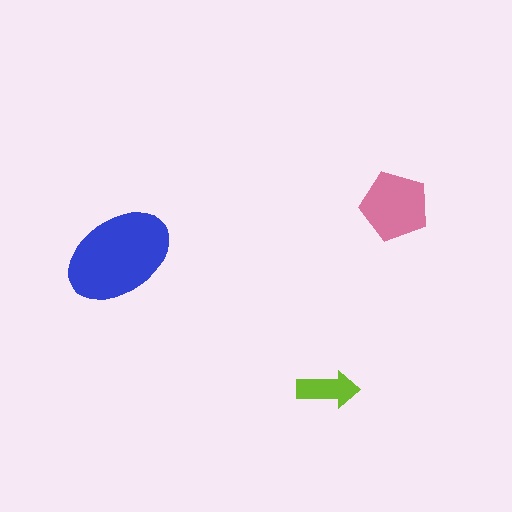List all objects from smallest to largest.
The lime arrow, the pink pentagon, the blue ellipse.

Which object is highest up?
The pink pentagon is topmost.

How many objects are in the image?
There are 3 objects in the image.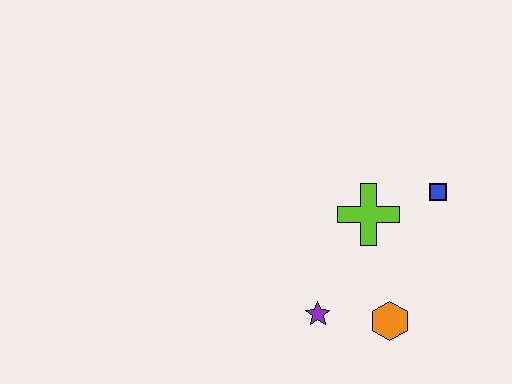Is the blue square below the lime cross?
No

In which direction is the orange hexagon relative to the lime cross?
The orange hexagon is below the lime cross.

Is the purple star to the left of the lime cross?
Yes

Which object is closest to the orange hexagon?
The purple star is closest to the orange hexagon.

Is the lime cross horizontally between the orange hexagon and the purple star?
Yes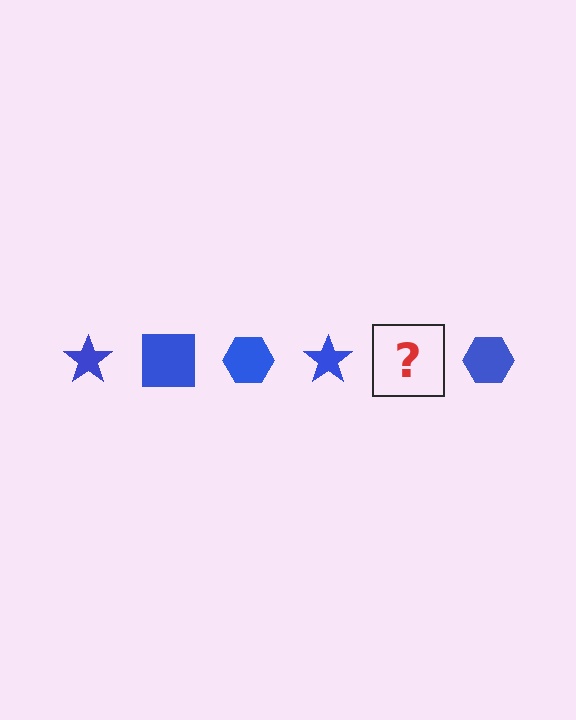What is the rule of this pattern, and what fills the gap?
The rule is that the pattern cycles through star, square, hexagon shapes in blue. The gap should be filled with a blue square.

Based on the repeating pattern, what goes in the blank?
The blank should be a blue square.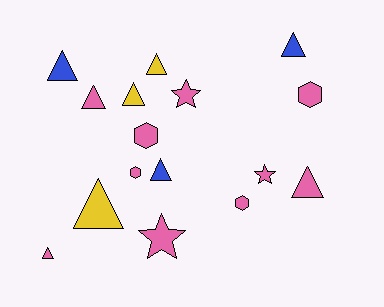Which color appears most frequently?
Pink, with 10 objects.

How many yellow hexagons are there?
There are no yellow hexagons.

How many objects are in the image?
There are 16 objects.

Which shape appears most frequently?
Triangle, with 9 objects.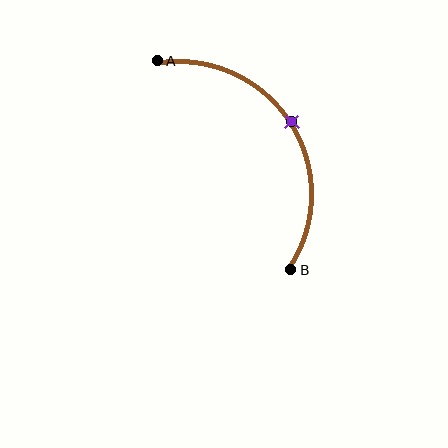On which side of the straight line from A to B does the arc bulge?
The arc bulges to the right of the straight line connecting A and B.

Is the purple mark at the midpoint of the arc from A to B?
Yes. The purple mark lies on the arc at equal arc-length from both A and B — it is the arc midpoint.